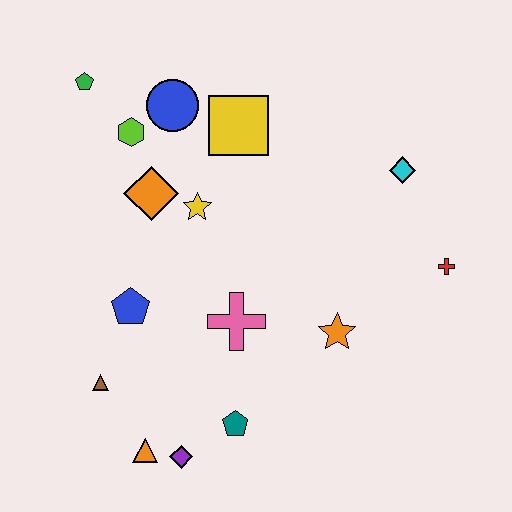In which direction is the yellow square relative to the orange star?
The yellow square is above the orange star.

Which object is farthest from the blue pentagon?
The red cross is farthest from the blue pentagon.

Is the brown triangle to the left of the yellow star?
Yes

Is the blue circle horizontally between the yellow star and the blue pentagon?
Yes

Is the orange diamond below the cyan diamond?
Yes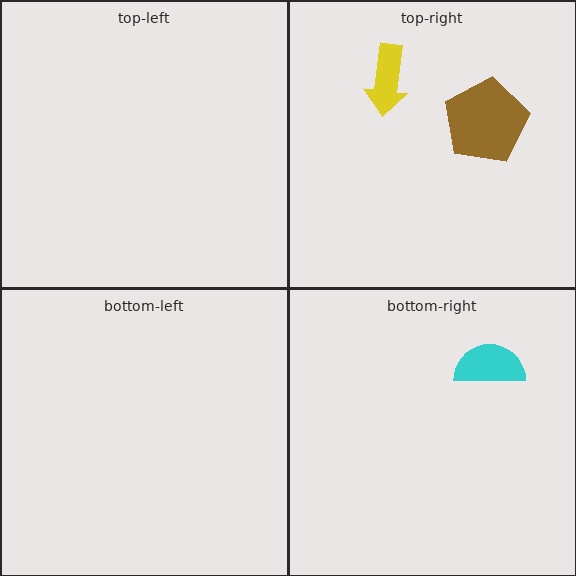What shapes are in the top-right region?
The yellow arrow, the brown pentagon.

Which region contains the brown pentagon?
The top-right region.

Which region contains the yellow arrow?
The top-right region.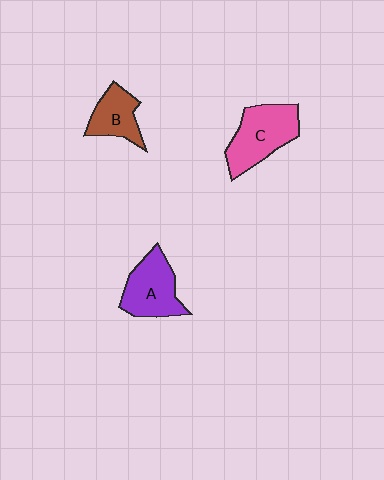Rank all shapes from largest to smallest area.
From largest to smallest: C (pink), A (purple), B (brown).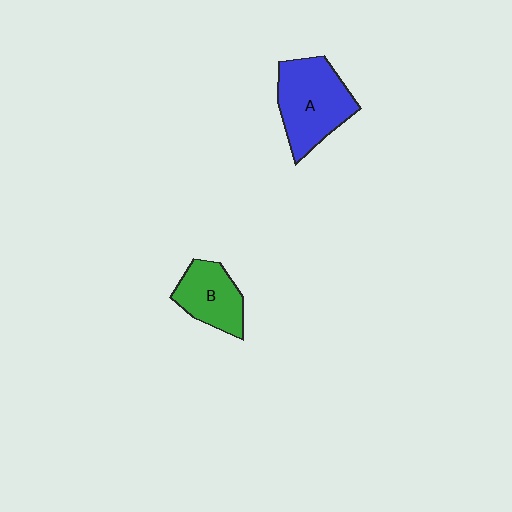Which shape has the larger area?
Shape A (blue).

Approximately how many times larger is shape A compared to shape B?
Approximately 1.5 times.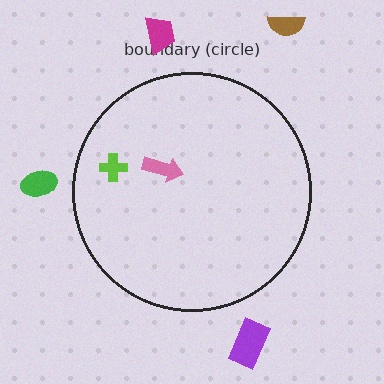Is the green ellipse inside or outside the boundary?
Outside.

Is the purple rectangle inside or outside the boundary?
Outside.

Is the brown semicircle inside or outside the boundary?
Outside.